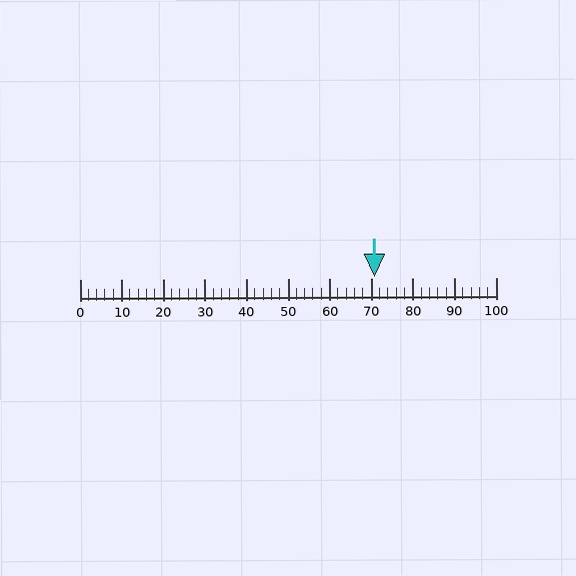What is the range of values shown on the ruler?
The ruler shows values from 0 to 100.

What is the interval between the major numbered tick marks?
The major tick marks are spaced 10 units apart.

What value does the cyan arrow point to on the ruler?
The cyan arrow points to approximately 71.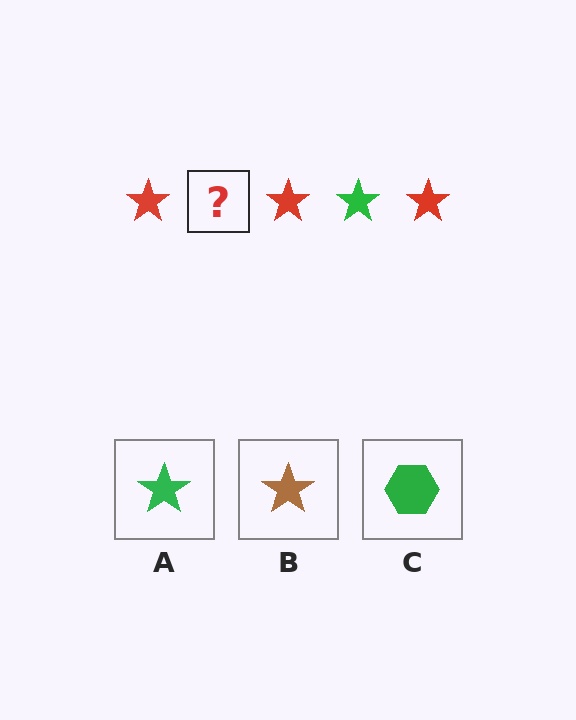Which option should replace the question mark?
Option A.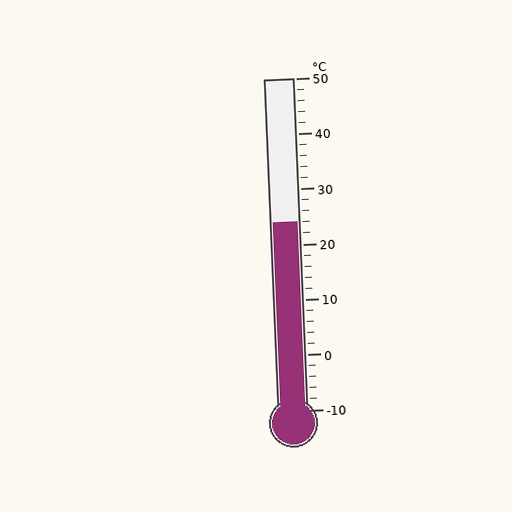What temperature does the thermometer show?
The thermometer shows approximately 24°C.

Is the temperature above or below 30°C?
The temperature is below 30°C.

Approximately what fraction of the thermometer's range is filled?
The thermometer is filled to approximately 55% of its range.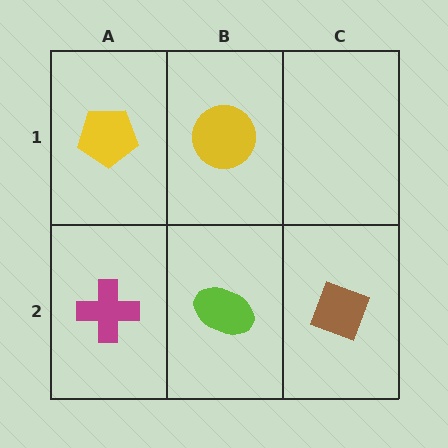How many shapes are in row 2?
3 shapes.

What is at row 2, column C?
A brown diamond.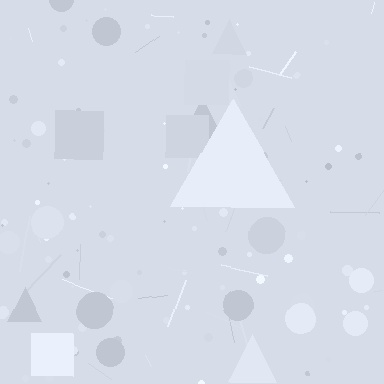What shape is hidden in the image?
A triangle is hidden in the image.